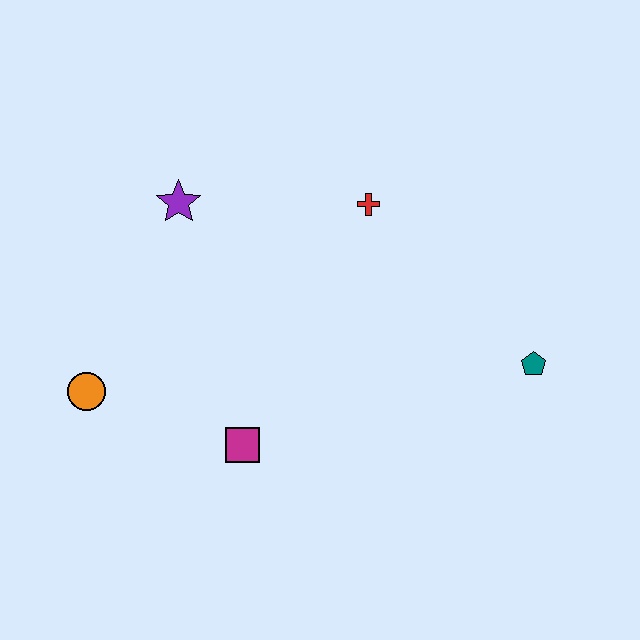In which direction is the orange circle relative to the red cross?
The orange circle is to the left of the red cross.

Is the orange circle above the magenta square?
Yes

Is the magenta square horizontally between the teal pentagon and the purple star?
Yes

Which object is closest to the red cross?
The purple star is closest to the red cross.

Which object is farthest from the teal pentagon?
The orange circle is farthest from the teal pentagon.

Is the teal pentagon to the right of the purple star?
Yes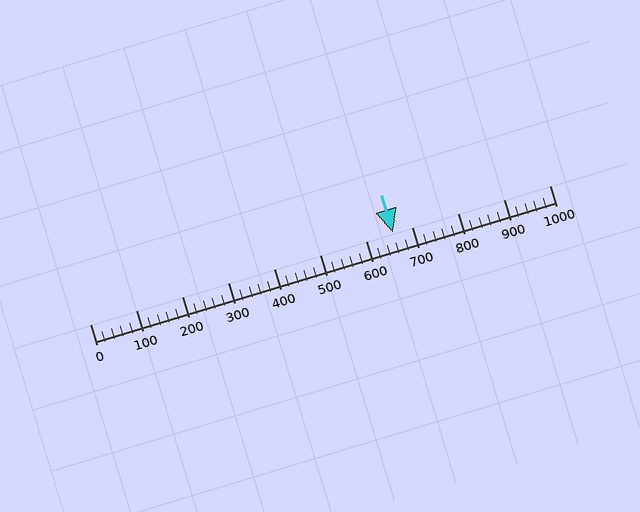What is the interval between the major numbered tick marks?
The major tick marks are spaced 100 units apart.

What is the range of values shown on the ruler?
The ruler shows values from 0 to 1000.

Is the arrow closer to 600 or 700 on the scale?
The arrow is closer to 700.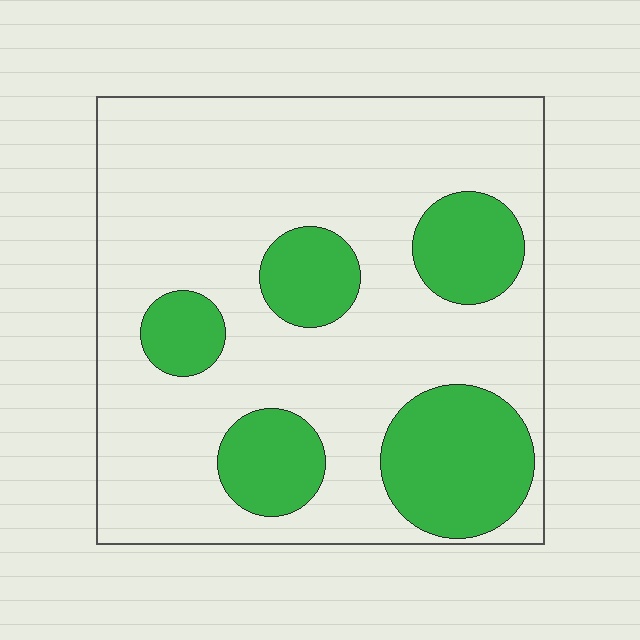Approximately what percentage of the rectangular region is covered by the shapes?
Approximately 25%.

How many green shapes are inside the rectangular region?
5.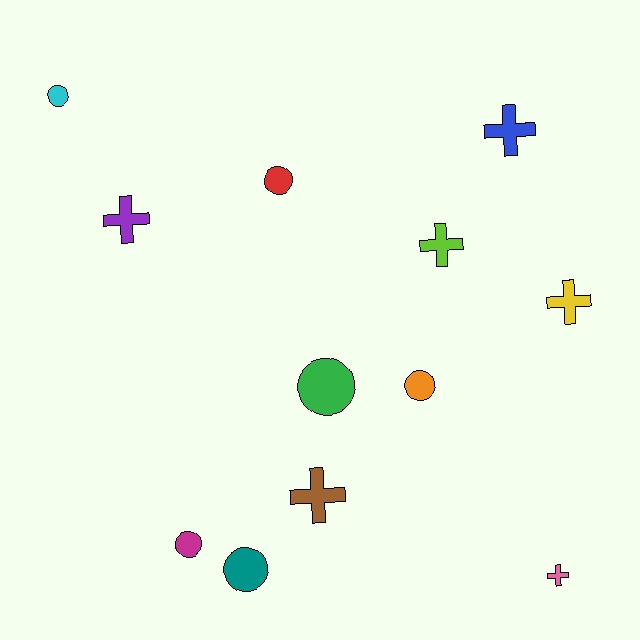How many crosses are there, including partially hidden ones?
There are 6 crosses.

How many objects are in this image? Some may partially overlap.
There are 12 objects.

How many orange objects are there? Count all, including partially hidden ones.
There is 1 orange object.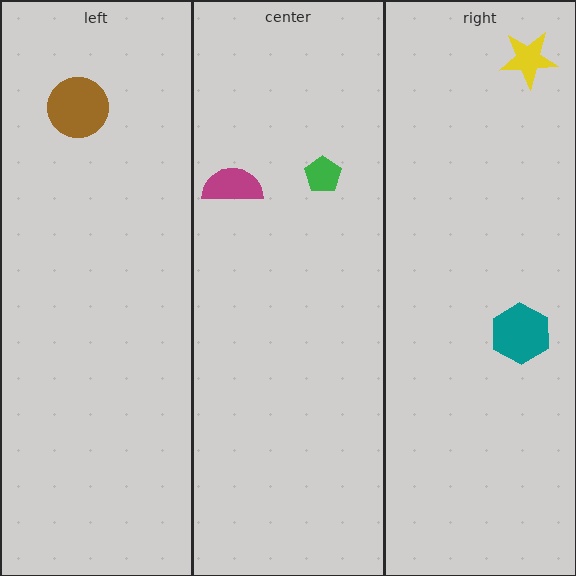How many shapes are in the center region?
2.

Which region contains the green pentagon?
The center region.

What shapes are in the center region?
The magenta semicircle, the green pentagon.